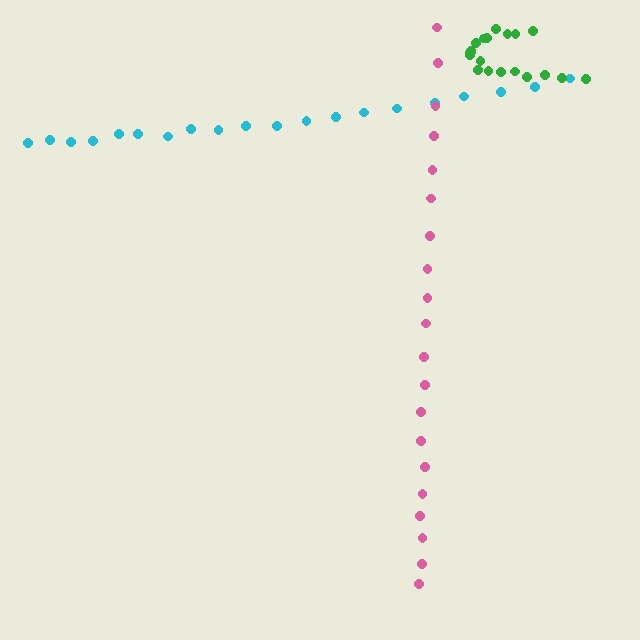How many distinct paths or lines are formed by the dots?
There are 3 distinct paths.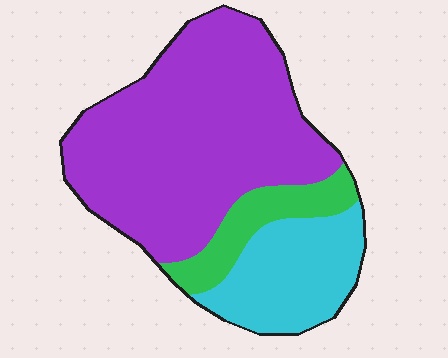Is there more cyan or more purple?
Purple.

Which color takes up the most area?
Purple, at roughly 65%.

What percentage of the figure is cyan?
Cyan takes up about one quarter (1/4) of the figure.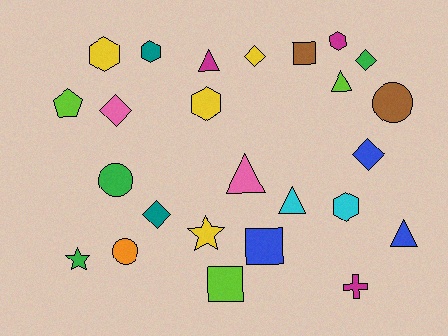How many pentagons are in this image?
There is 1 pentagon.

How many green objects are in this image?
There are 3 green objects.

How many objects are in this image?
There are 25 objects.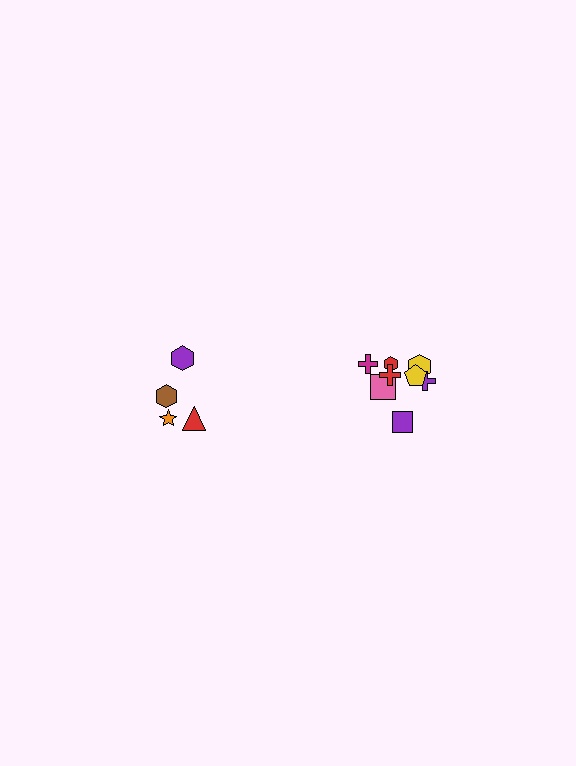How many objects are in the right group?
There are 8 objects.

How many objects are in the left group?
There are 4 objects.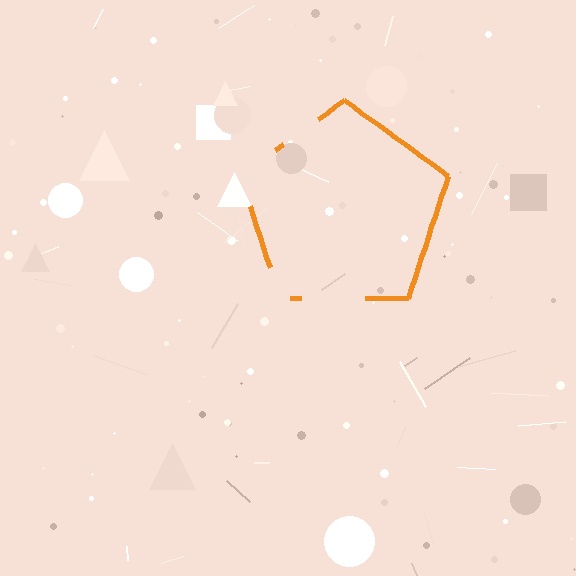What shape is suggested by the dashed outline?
The dashed outline suggests a pentagon.